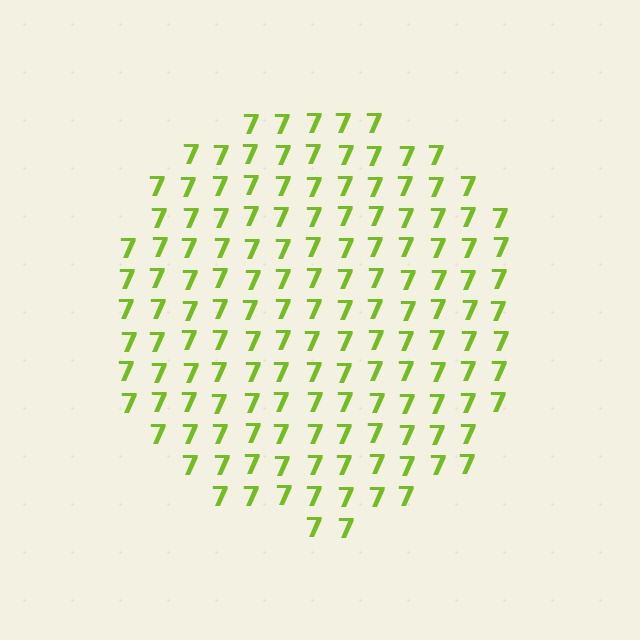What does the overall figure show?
The overall figure shows a circle.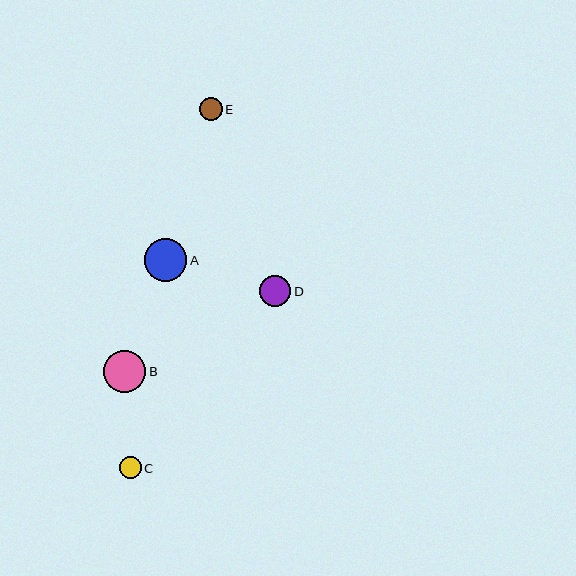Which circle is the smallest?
Circle C is the smallest with a size of approximately 22 pixels.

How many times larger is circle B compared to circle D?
Circle B is approximately 1.3 times the size of circle D.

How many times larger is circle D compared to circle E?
Circle D is approximately 1.4 times the size of circle E.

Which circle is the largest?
Circle A is the largest with a size of approximately 43 pixels.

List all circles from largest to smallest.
From largest to smallest: A, B, D, E, C.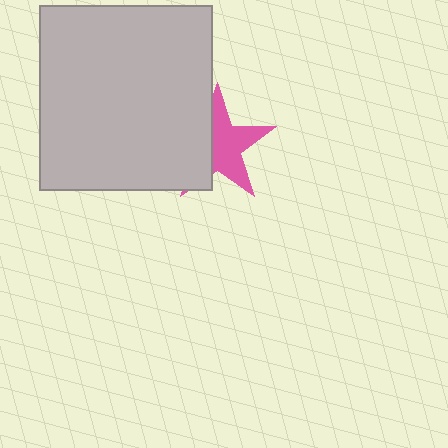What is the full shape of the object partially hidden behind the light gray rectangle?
The partially hidden object is a pink star.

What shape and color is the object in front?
The object in front is a light gray rectangle.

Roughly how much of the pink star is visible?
About half of it is visible (roughly 57%).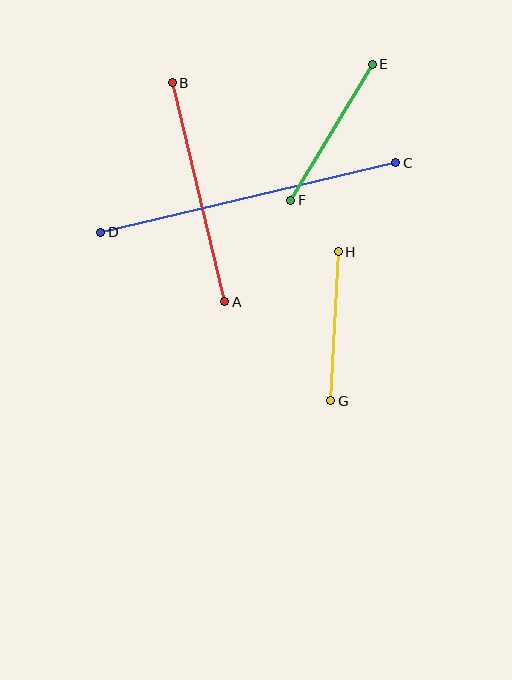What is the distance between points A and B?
The distance is approximately 225 pixels.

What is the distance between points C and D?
The distance is approximately 303 pixels.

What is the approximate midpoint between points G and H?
The midpoint is at approximately (334, 326) pixels.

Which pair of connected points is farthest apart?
Points C and D are farthest apart.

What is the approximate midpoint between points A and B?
The midpoint is at approximately (198, 192) pixels.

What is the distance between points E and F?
The distance is approximately 159 pixels.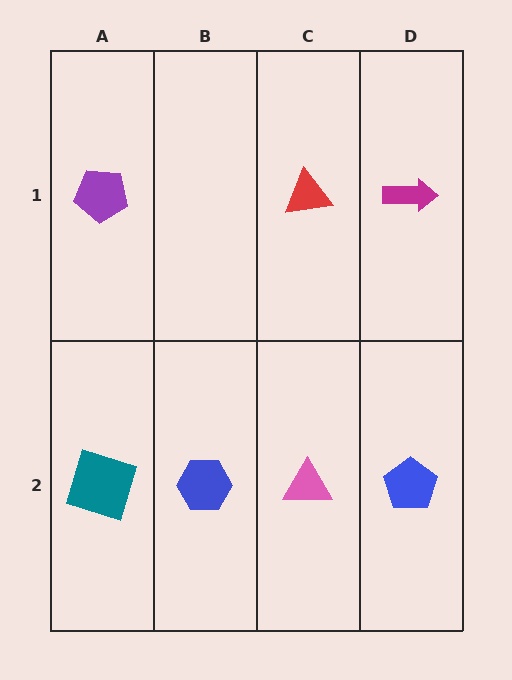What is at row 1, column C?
A red triangle.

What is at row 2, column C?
A pink triangle.